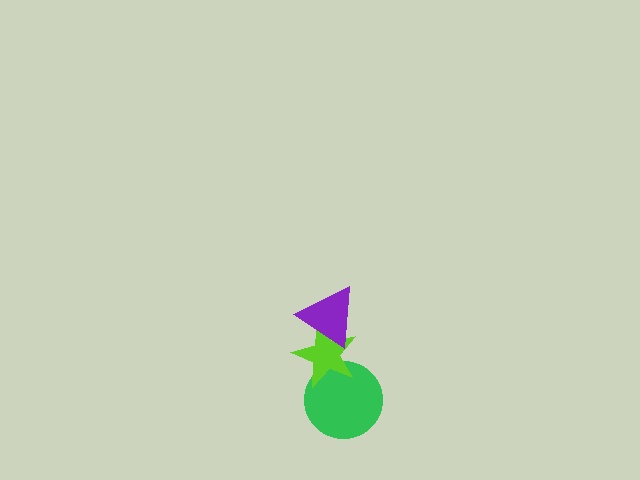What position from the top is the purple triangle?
The purple triangle is 1st from the top.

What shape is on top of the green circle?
The lime star is on top of the green circle.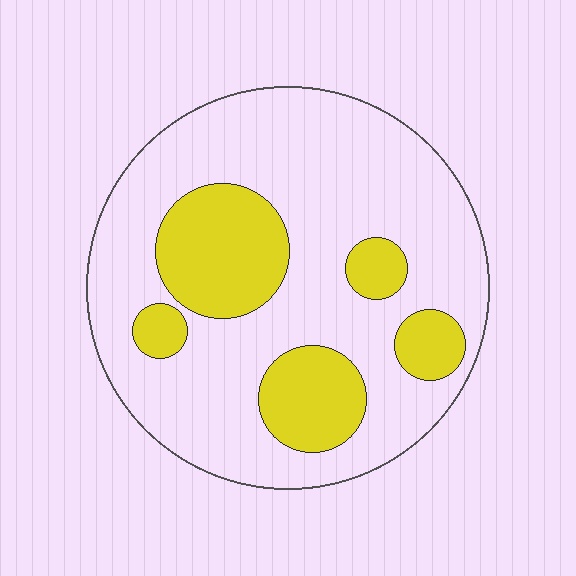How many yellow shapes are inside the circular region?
5.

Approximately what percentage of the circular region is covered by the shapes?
Approximately 25%.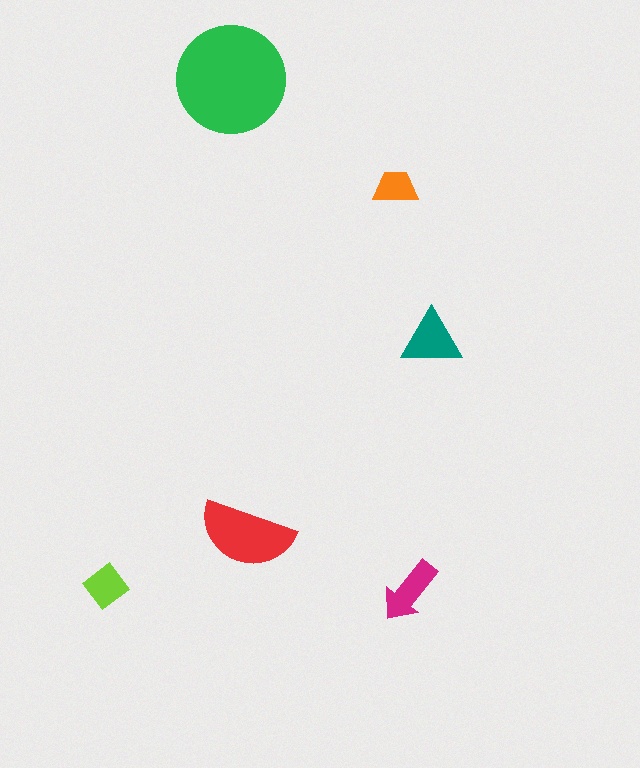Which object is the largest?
The green circle.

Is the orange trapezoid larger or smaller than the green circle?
Smaller.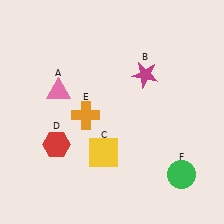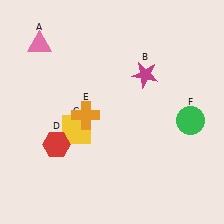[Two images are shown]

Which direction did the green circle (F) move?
The green circle (F) moved up.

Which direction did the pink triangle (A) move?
The pink triangle (A) moved up.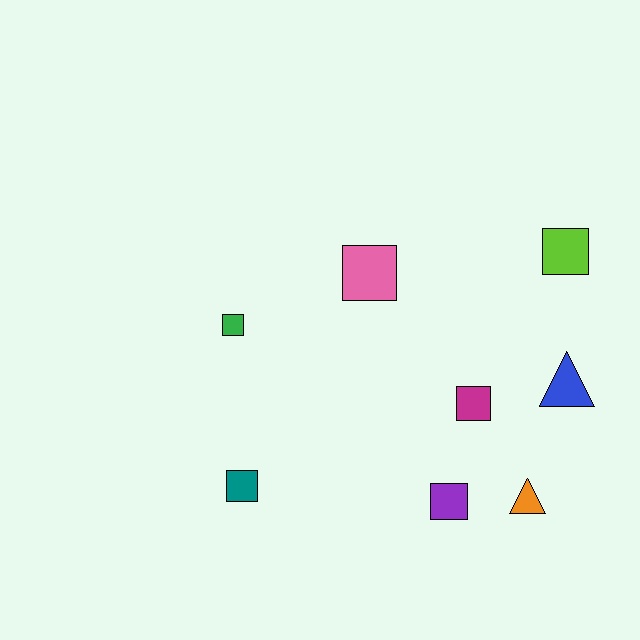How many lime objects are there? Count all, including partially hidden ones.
There is 1 lime object.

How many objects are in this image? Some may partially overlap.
There are 8 objects.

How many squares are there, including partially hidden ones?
There are 6 squares.